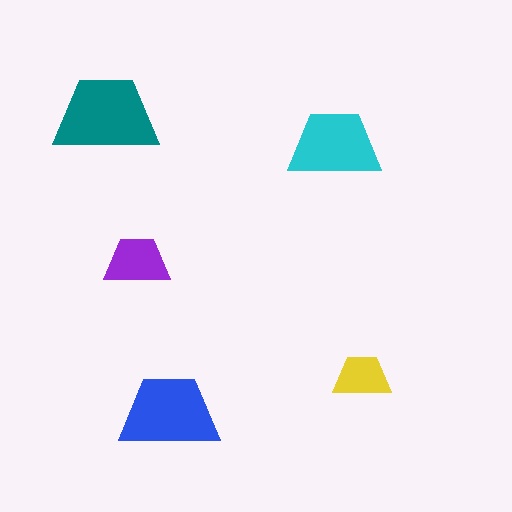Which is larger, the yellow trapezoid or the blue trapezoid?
The blue one.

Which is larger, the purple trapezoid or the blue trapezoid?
The blue one.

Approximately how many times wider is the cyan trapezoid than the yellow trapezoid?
About 1.5 times wider.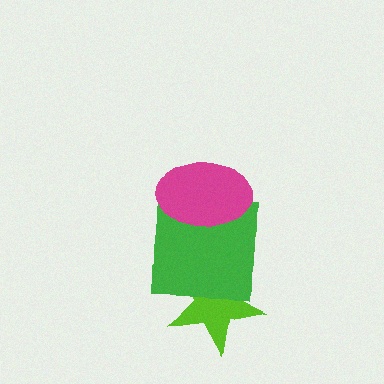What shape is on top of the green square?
The magenta ellipse is on top of the green square.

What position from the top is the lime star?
The lime star is 3rd from the top.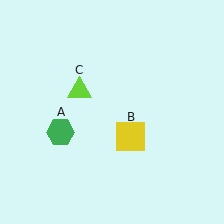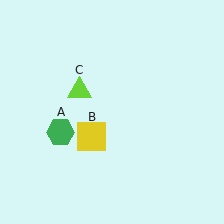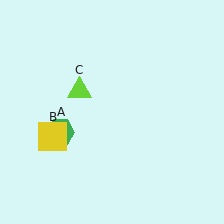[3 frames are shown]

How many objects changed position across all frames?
1 object changed position: yellow square (object B).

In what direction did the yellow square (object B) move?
The yellow square (object B) moved left.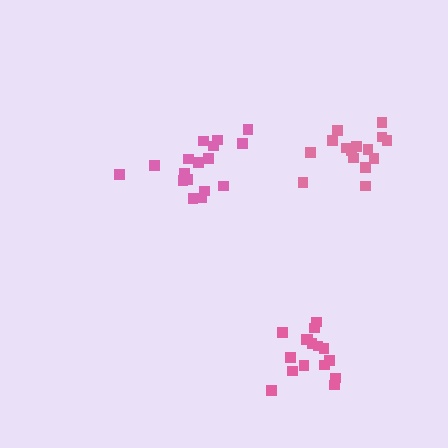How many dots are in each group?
Group 1: 17 dots, Group 2: 15 dots, Group 3: 16 dots (48 total).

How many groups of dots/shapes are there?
There are 3 groups.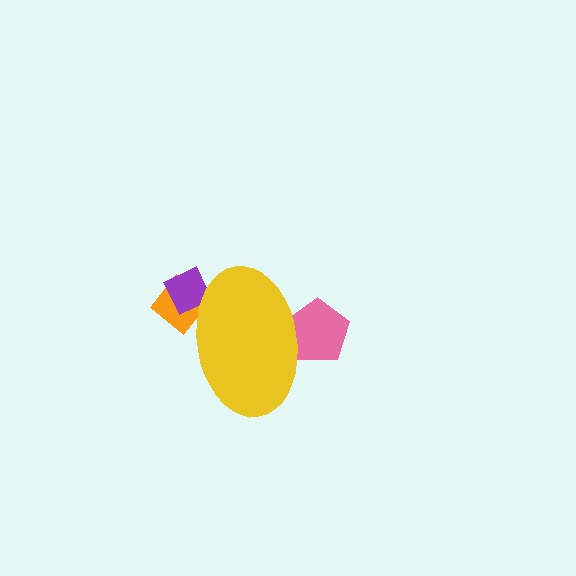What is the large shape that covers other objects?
A yellow ellipse.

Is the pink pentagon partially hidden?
Yes, the pink pentagon is partially hidden behind the yellow ellipse.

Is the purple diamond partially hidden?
Yes, the purple diamond is partially hidden behind the yellow ellipse.